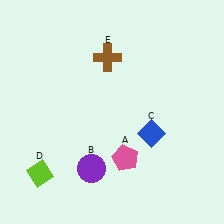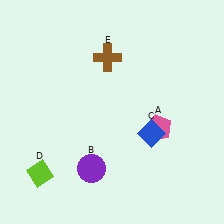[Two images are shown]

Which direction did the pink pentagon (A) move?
The pink pentagon (A) moved right.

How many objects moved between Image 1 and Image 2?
1 object moved between the two images.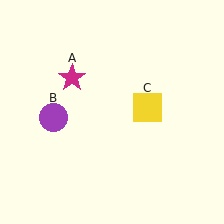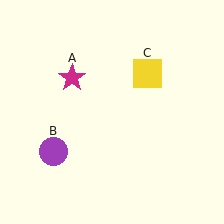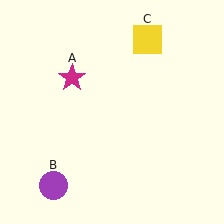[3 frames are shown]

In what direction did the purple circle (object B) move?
The purple circle (object B) moved down.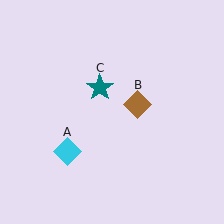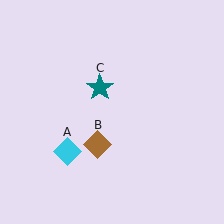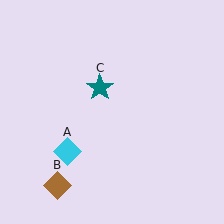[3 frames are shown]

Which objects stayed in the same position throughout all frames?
Cyan diamond (object A) and teal star (object C) remained stationary.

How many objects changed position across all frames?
1 object changed position: brown diamond (object B).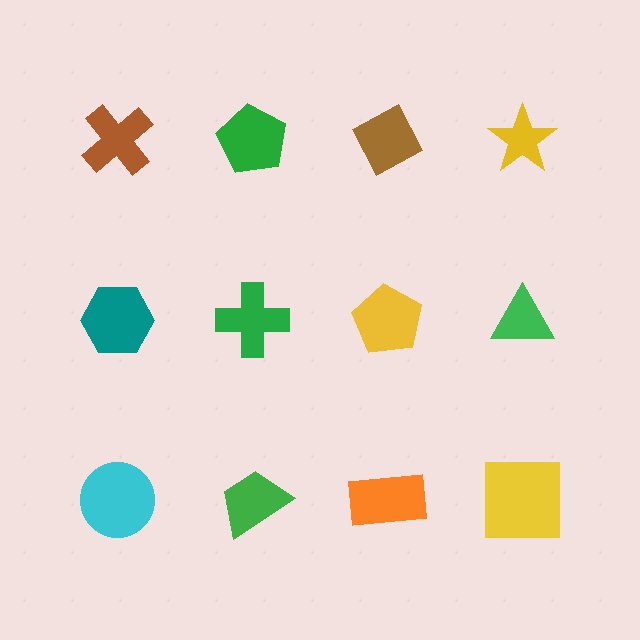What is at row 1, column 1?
A brown cross.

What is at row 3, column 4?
A yellow square.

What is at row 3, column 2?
A green trapezoid.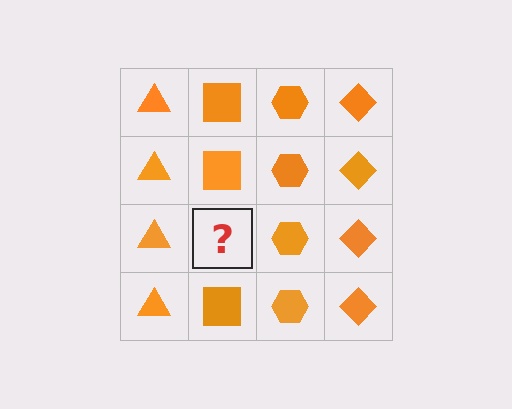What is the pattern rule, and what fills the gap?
The rule is that each column has a consistent shape. The gap should be filled with an orange square.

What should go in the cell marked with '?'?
The missing cell should contain an orange square.